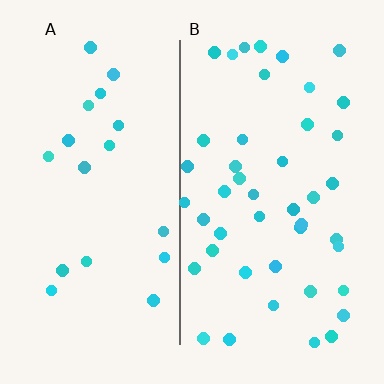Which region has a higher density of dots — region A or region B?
B (the right).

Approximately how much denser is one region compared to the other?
Approximately 2.3× — region B over region A.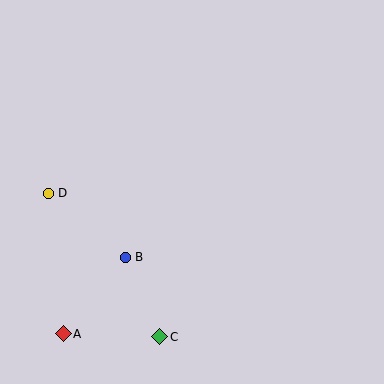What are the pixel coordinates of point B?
Point B is at (125, 257).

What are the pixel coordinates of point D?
Point D is at (48, 193).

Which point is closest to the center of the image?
Point B at (125, 257) is closest to the center.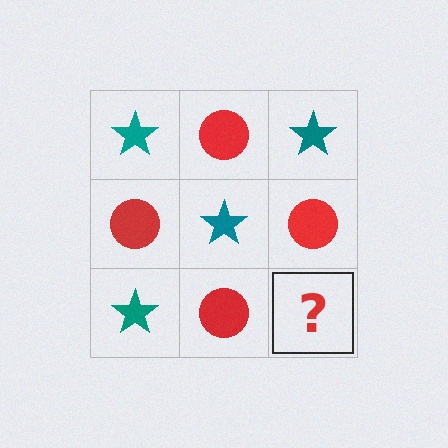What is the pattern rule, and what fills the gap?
The rule is that it alternates teal star and red circle in a checkerboard pattern. The gap should be filled with a teal star.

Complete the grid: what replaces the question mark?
The question mark should be replaced with a teal star.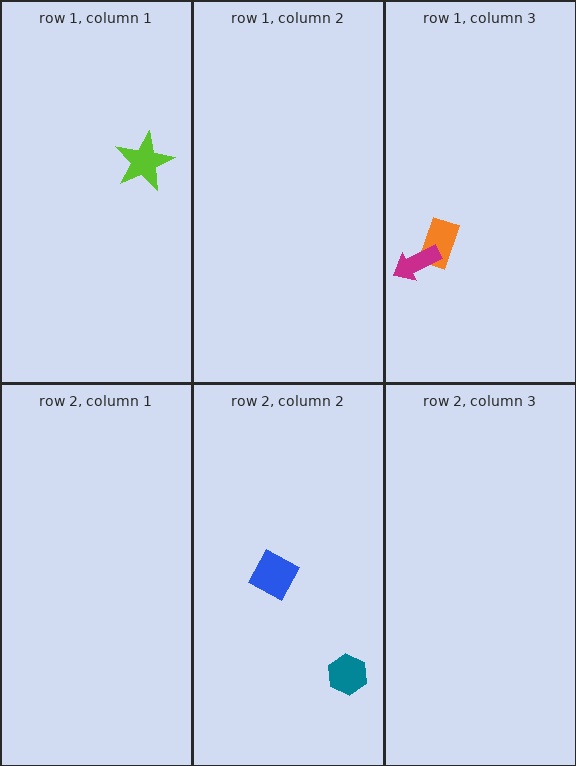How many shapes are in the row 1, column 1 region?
1.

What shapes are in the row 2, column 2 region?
The blue diamond, the teal hexagon.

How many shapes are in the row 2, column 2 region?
2.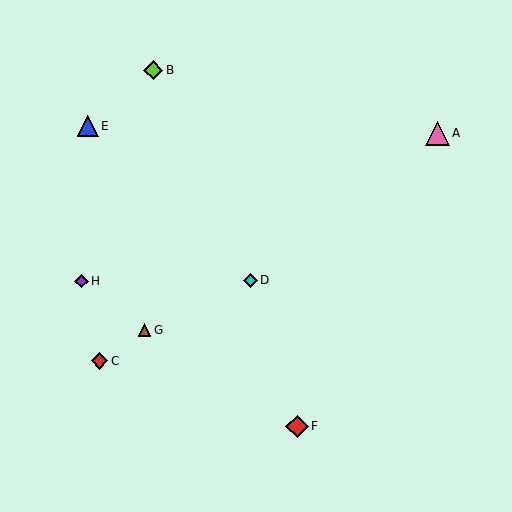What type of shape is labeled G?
Shape G is a brown triangle.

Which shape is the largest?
The pink triangle (labeled A) is the largest.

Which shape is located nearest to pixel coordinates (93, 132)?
The blue triangle (labeled E) at (88, 126) is nearest to that location.